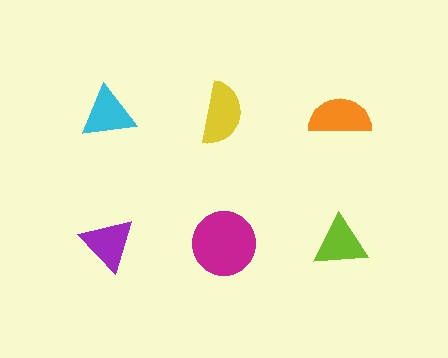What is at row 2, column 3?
A lime triangle.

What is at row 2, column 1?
A purple triangle.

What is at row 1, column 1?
A cyan triangle.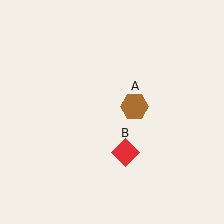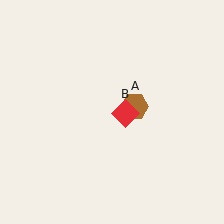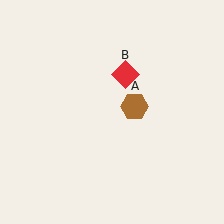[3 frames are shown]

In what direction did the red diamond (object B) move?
The red diamond (object B) moved up.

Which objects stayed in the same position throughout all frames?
Brown hexagon (object A) remained stationary.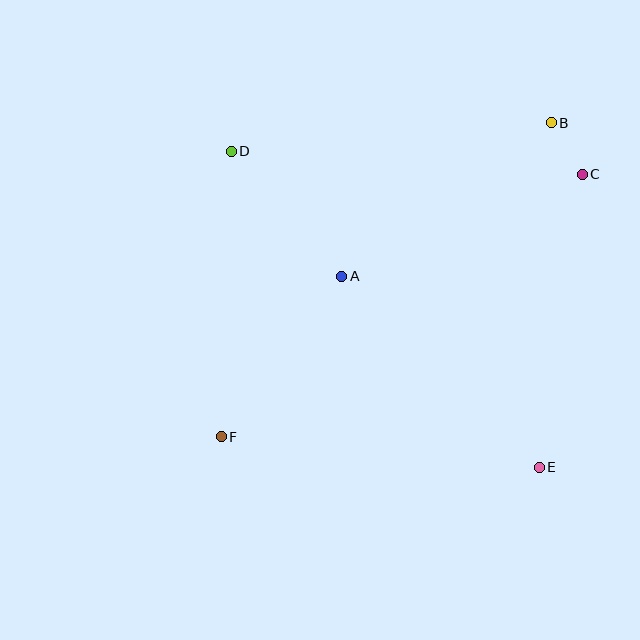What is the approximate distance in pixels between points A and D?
The distance between A and D is approximately 167 pixels.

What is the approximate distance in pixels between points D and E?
The distance between D and E is approximately 441 pixels.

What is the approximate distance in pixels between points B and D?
The distance between B and D is approximately 322 pixels.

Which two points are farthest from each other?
Points B and F are farthest from each other.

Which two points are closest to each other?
Points B and C are closest to each other.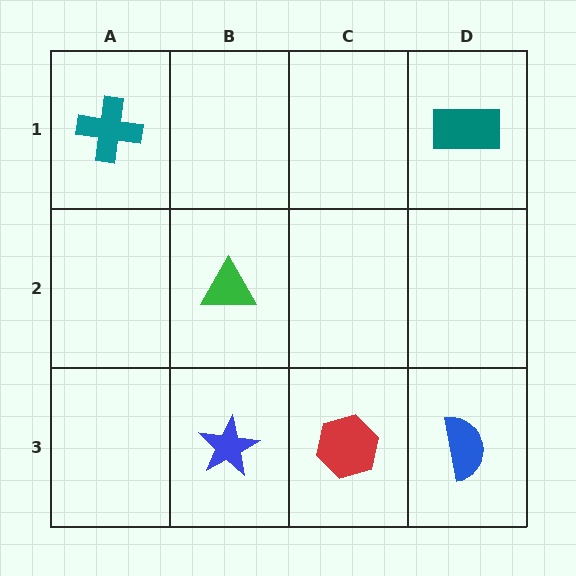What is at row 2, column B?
A green triangle.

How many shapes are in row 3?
3 shapes.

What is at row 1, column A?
A teal cross.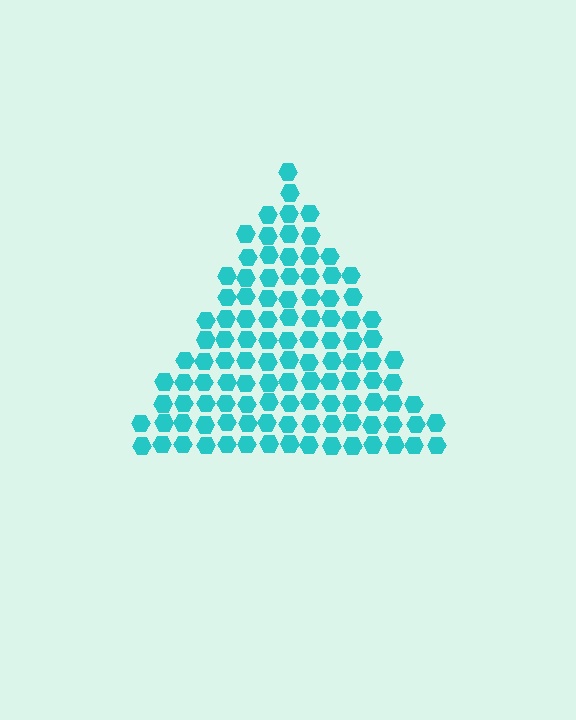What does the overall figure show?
The overall figure shows a triangle.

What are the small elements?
The small elements are hexagons.